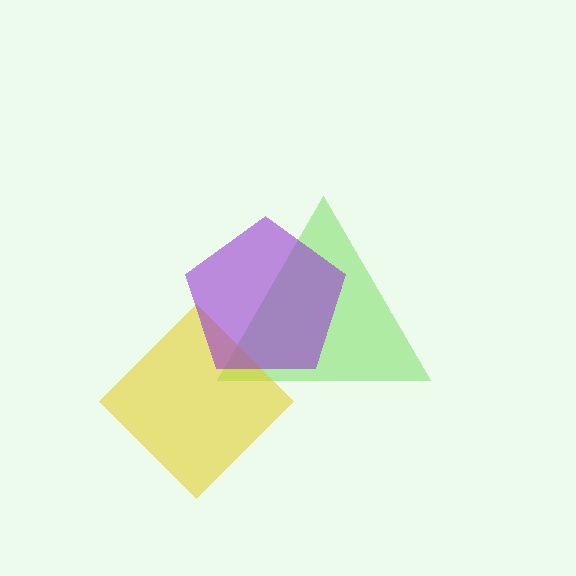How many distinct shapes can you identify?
There are 3 distinct shapes: a lime triangle, a yellow diamond, a purple pentagon.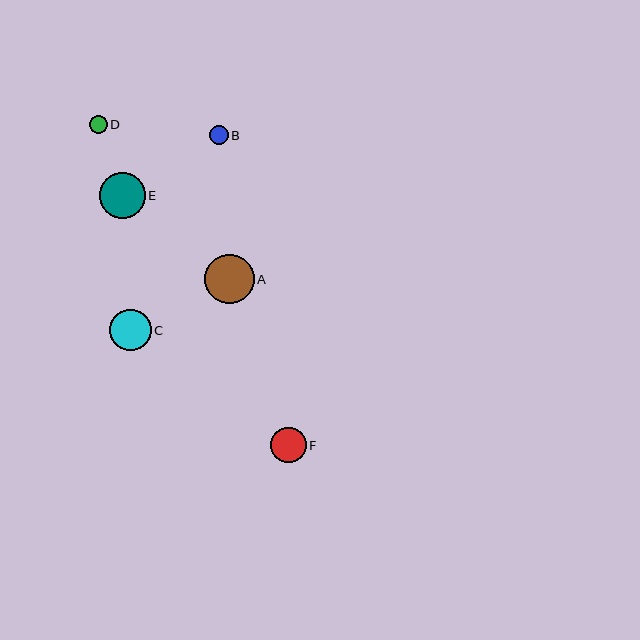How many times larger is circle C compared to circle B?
Circle C is approximately 2.2 times the size of circle B.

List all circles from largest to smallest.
From largest to smallest: A, E, C, F, B, D.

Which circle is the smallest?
Circle D is the smallest with a size of approximately 18 pixels.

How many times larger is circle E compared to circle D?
Circle E is approximately 2.5 times the size of circle D.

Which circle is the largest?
Circle A is the largest with a size of approximately 49 pixels.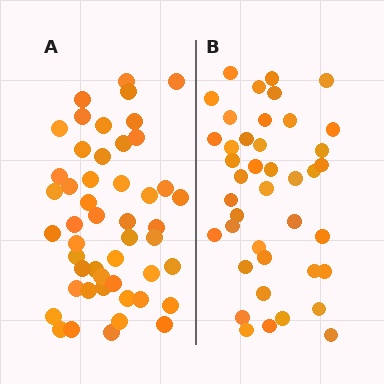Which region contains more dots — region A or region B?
Region A (the left region) has more dots.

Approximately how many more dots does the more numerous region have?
Region A has roughly 8 or so more dots than region B.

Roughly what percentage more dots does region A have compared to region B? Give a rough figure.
About 20% more.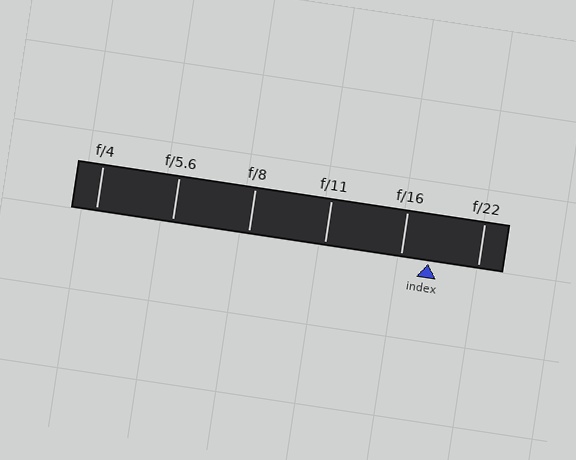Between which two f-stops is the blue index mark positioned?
The index mark is between f/16 and f/22.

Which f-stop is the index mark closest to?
The index mark is closest to f/16.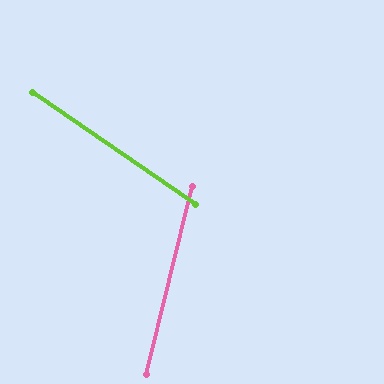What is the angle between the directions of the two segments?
Approximately 69 degrees.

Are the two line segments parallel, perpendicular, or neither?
Neither parallel nor perpendicular — they differ by about 69°.